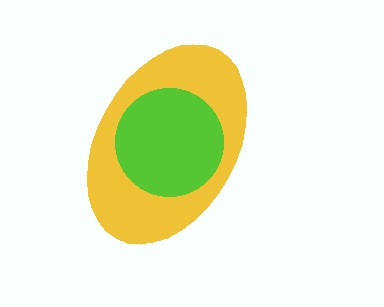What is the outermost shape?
The yellow ellipse.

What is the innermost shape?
The lime circle.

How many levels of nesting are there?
2.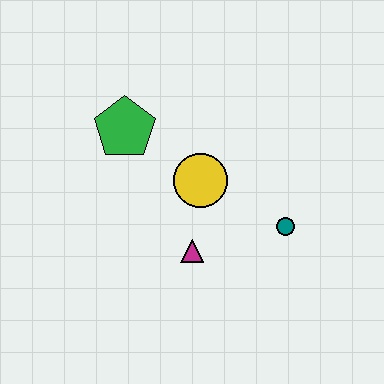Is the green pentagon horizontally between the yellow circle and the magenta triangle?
No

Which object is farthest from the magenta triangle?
The green pentagon is farthest from the magenta triangle.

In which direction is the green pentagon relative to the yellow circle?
The green pentagon is to the left of the yellow circle.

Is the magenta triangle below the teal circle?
Yes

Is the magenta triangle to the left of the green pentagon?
No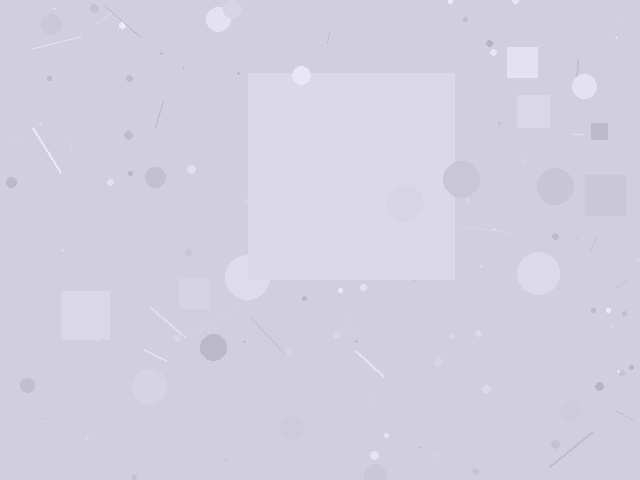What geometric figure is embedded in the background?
A square is embedded in the background.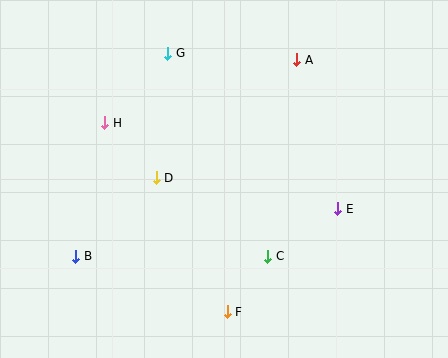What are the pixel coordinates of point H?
Point H is at (105, 123).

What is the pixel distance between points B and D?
The distance between B and D is 112 pixels.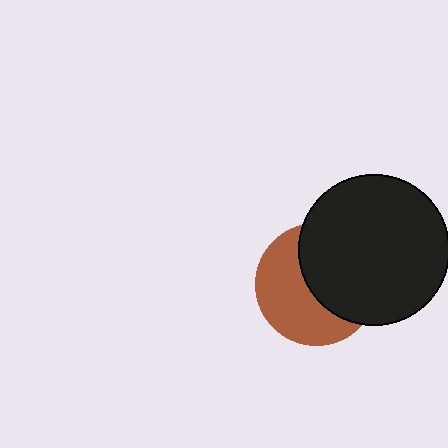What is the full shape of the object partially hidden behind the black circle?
The partially hidden object is a brown circle.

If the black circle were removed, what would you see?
You would see the complete brown circle.